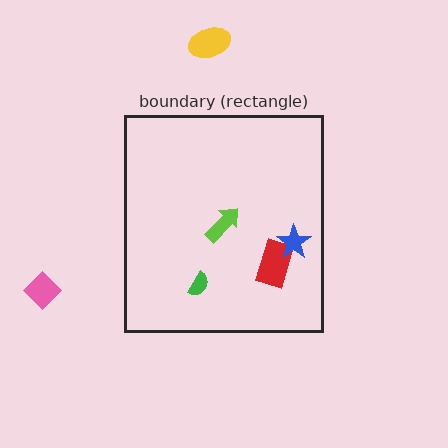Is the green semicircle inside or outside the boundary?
Inside.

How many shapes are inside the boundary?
4 inside, 2 outside.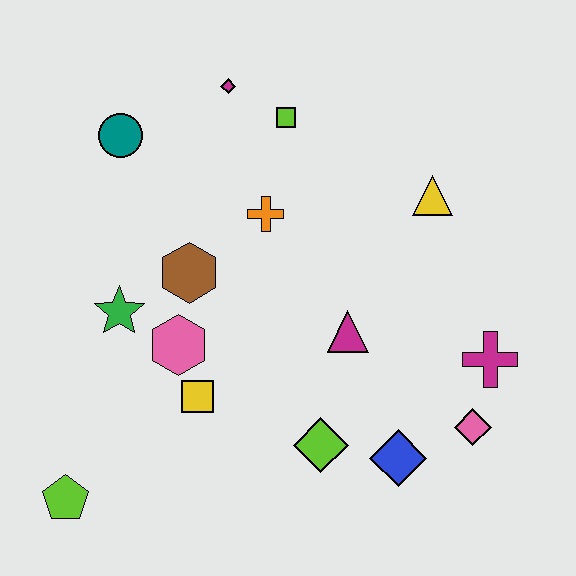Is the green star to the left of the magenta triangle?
Yes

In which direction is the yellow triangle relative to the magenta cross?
The yellow triangle is above the magenta cross.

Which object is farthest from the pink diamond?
The teal circle is farthest from the pink diamond.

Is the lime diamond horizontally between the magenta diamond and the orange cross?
No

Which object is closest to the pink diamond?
The magenta cross is closest to the pink diamond.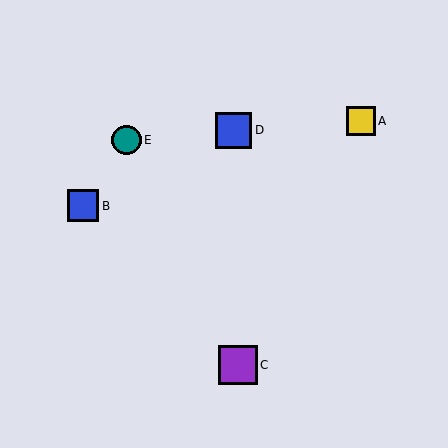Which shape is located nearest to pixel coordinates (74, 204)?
The blue square (labeled B) at (83, 206) is nearest to that location.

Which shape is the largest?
The purple square (labeled C) is the largest.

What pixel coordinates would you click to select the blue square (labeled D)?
Click at (234, 130) to select the blue square D.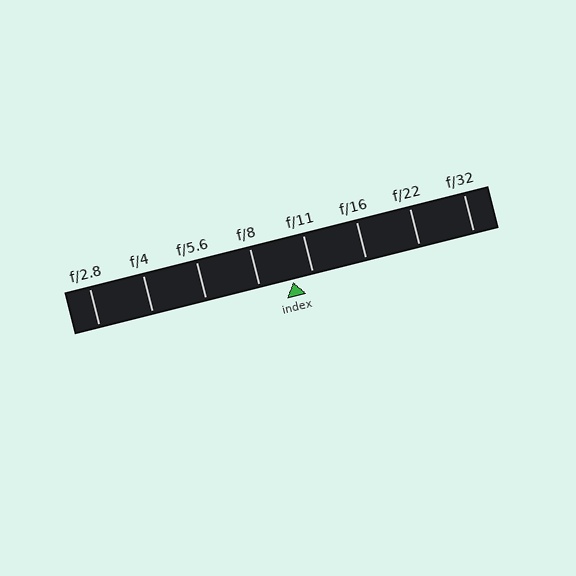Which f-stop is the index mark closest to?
The index mark is closest to f/11.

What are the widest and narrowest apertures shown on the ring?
The widest aperture shown is f/2.8 and the narrowest is f/32.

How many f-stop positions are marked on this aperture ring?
There are 8 f-stop positions marked.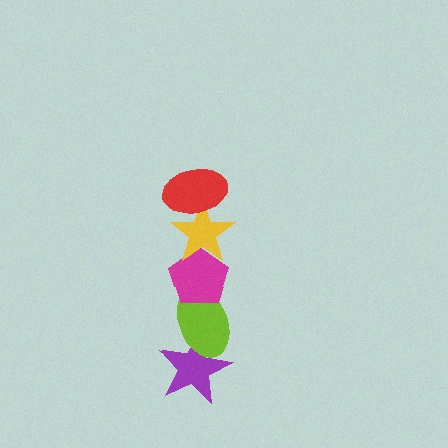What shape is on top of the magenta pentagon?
The yellow star is on top of the magenta pentagon.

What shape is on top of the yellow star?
The red ellipse is on top of the yellow star.